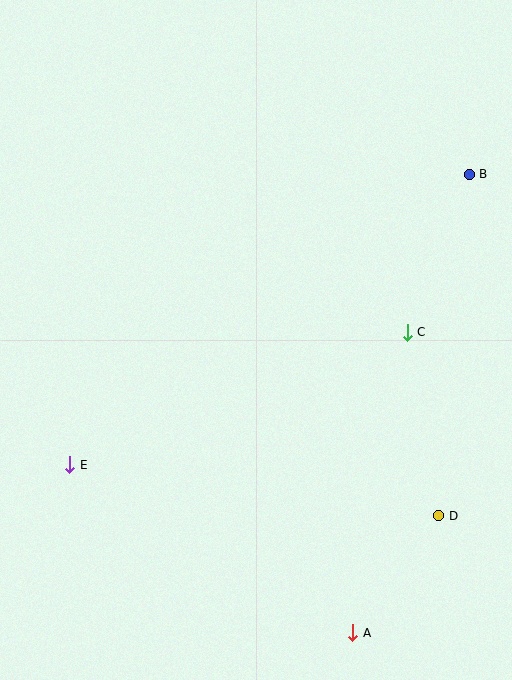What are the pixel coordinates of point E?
Point E is at (70, 465).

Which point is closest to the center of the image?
Point C at (407, 332) is closest to the center.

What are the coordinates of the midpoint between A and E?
The midpoint between A and E is at (211, 549).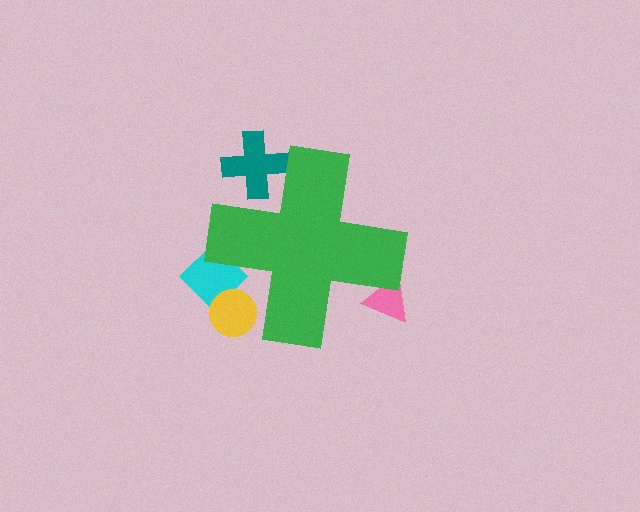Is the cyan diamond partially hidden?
Yes, the cyan diamond is partially hidden behind the green cross.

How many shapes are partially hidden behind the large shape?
4 shapes are partially hidden.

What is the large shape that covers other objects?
A green cross.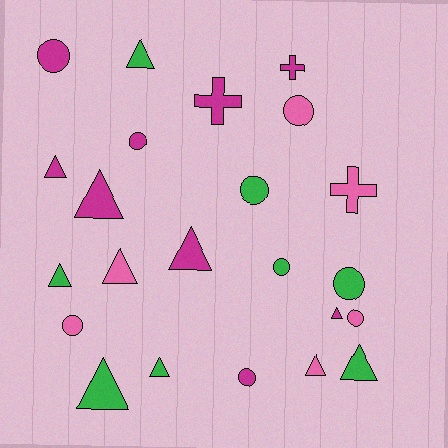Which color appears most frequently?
Magenta, with 9 objects.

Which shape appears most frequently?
Triangle, with 11 objects.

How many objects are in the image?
There are 23 objects.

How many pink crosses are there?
There is 1 pink cross.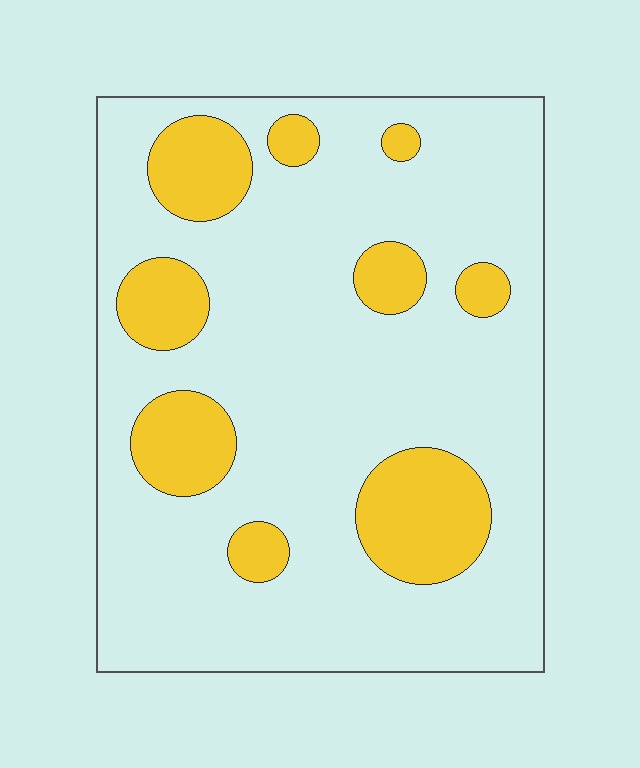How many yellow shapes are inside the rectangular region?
9.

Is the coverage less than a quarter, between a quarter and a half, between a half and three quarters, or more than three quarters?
Less than a quarter.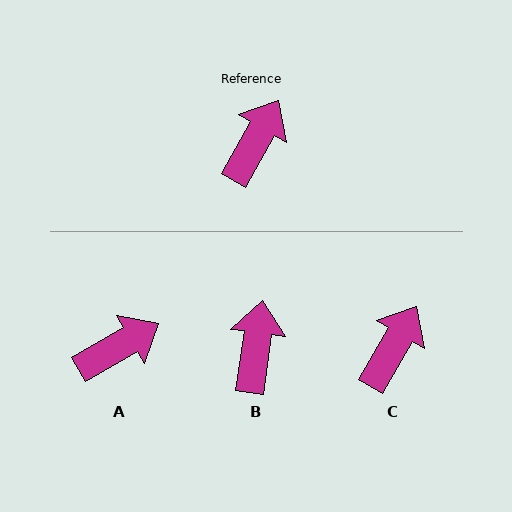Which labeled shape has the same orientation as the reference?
C.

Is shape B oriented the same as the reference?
No, it is off by about 21 degrees.